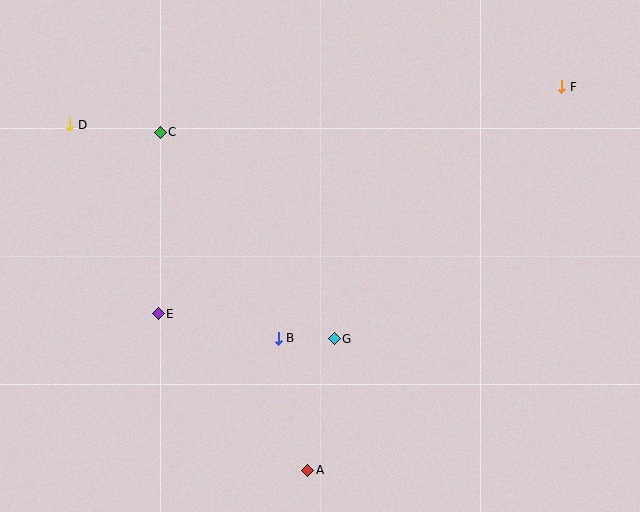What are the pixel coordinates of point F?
Point F is at (562, 87).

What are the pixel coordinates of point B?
Point B is at (278, 338).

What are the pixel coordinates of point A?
Point A is at (308, 470).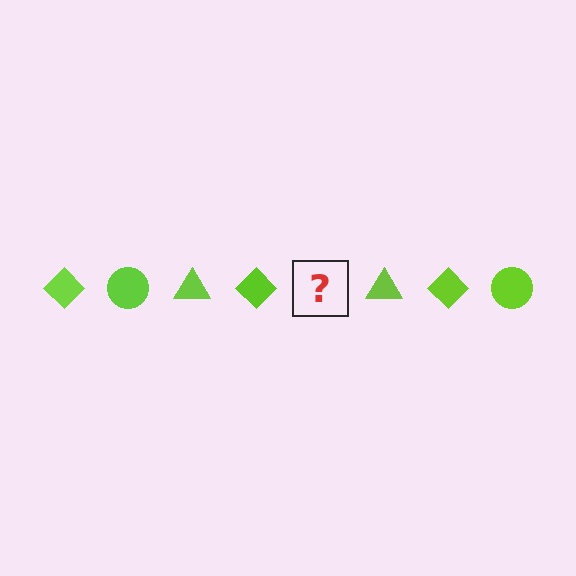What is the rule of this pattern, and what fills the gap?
The rule is that the pattern cycles through diamond, circle, triangle shapes in lime. The gap should be filled with a lime circle.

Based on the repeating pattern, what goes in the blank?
The blank should be a lime circle.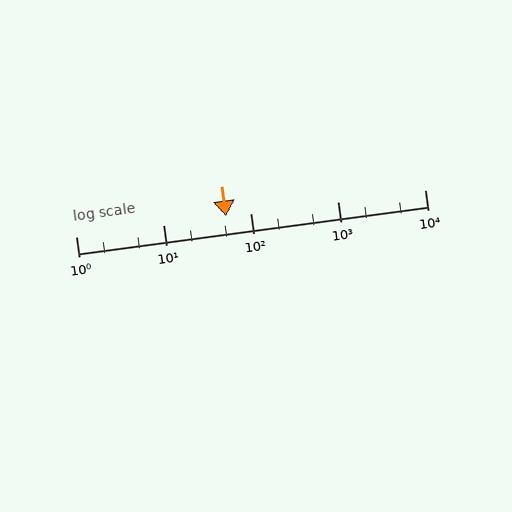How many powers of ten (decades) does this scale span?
The scale spans 4 decades, from 1 to 10000.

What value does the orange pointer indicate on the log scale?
The pointer indicates approximately 52.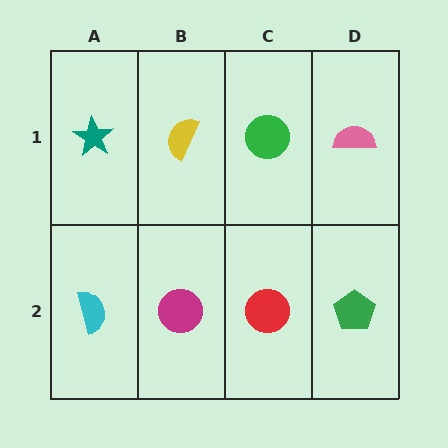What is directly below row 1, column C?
A red circle.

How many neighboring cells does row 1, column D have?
2.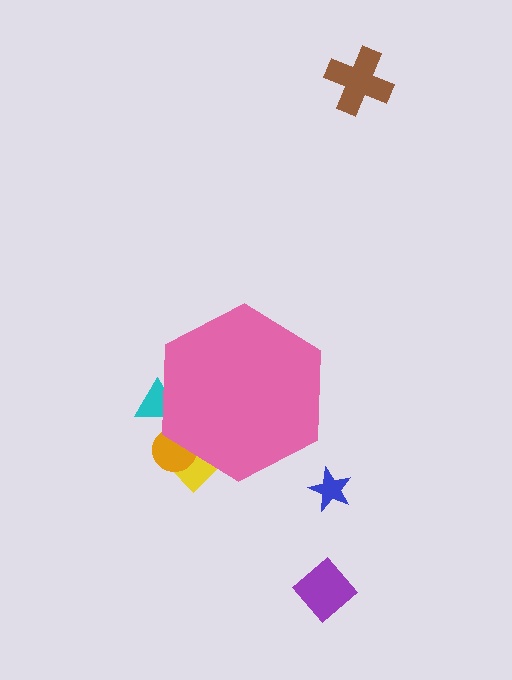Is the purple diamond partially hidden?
No, the purple diamond is fully visible.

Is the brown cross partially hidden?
No, the brown cross is fully visible.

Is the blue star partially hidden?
No, the blue star is fully visible.